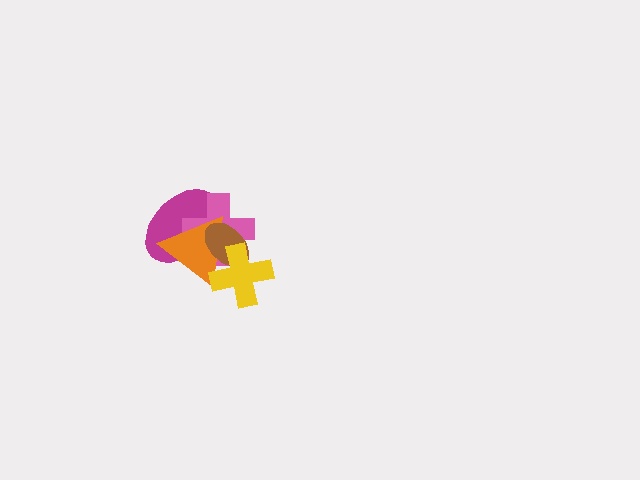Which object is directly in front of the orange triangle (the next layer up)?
The brown ellipse is directly in front of the orange triangle.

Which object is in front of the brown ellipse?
The yellow cross is in front of the brown ellipse.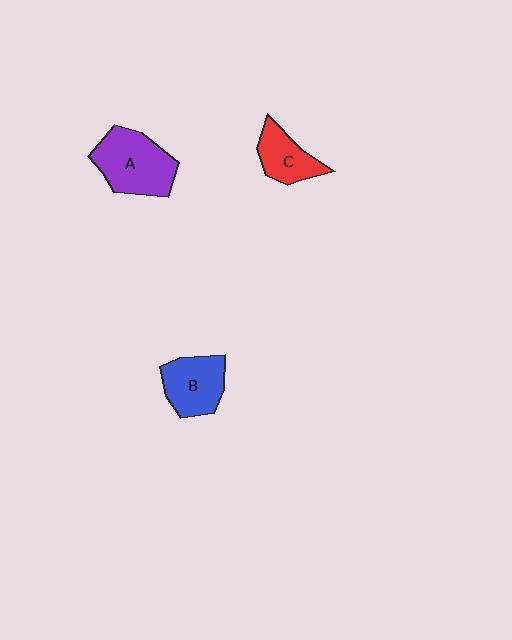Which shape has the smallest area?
Shape C (red).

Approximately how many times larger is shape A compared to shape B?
Approximately 1.3 times.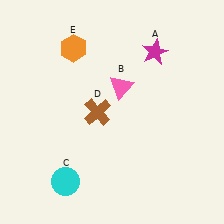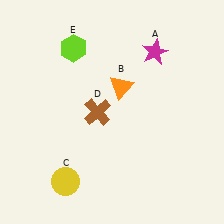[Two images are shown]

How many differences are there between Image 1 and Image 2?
There are 3 differences between the two images.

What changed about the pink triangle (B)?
In Image 1, B is pink. In Image 2, it changed to orange.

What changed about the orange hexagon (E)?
In Image 1, E is orange. In Image 2, it changed to lime.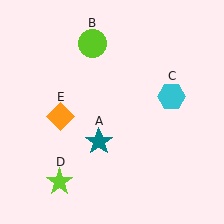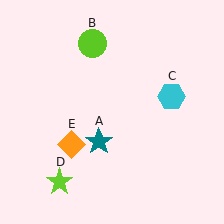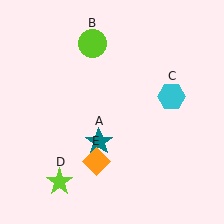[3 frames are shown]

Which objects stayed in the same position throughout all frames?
Teal star (object A) and lime circle (object B) and cyan hexagon (object C) and lime star (object D) remained stationary.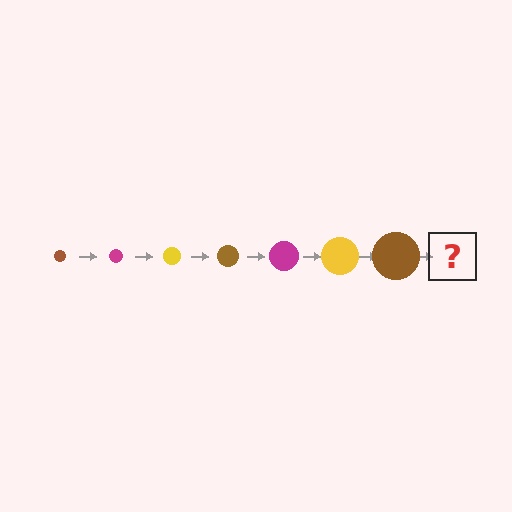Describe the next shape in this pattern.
It should be a magenta circle, larger than the previous one.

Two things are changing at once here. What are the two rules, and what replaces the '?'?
The two rules are that the circle grows larger each step and the color cycles through brown, magenta, and yellow. The '?' should be a magenta circle, larger than the previous one.